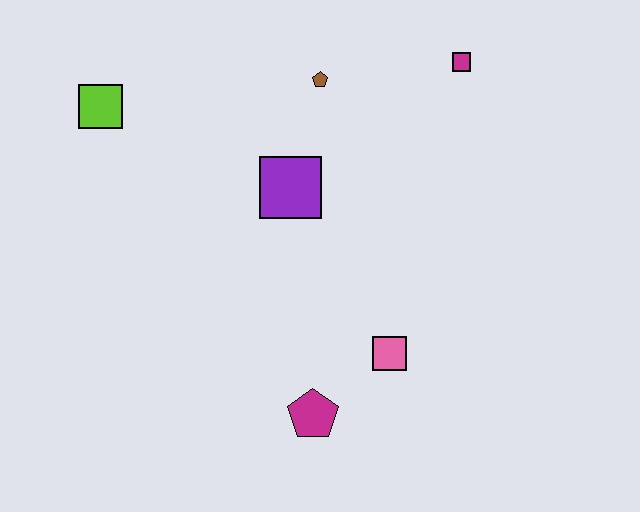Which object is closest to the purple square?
The brown pentagon is closest to the purple square.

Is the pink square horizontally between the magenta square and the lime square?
Yes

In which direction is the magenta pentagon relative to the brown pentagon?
The magenta pentagon is below the brown pentagon.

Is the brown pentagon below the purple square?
No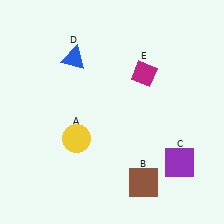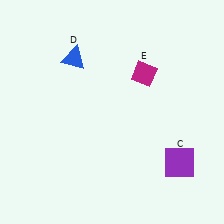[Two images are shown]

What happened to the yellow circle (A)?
The yellow circle (A) was removed in Image 2. It was in the bottom-left area of Image 1.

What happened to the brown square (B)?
The brown square (B) was removed in Image 2. It was in the bottom-right area of Image 1.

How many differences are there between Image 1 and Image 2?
There are 2 differences between the two images.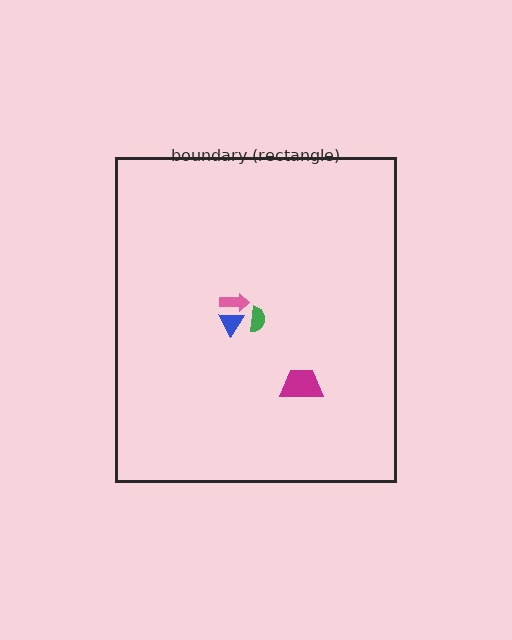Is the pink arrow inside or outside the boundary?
Inside.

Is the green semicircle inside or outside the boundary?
Inside.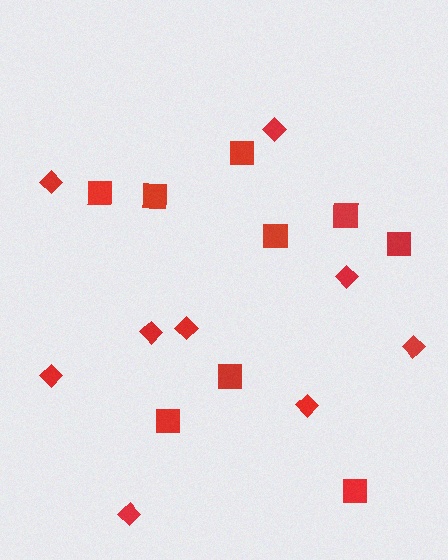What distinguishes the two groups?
There are 2 groups: one group of diamonds (9) and one group of squares (9).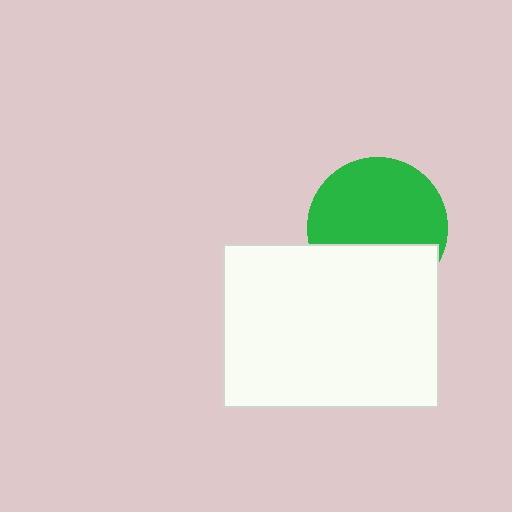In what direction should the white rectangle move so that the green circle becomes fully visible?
The white rectangle should move down. That is the shortest direction to clear the overlap and leave the green circle fully visible.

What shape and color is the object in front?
The object in front is a white rectangle.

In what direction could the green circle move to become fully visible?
The green circle could move up. That would shift it out from behind the white rectangle entirely.